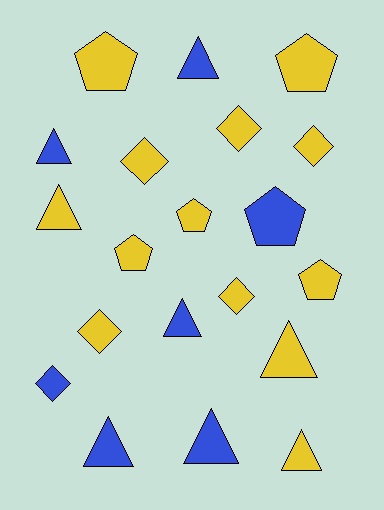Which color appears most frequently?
Yellow, with 13 objects.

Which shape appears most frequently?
Triangle, with 8 objects.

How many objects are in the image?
There are 20 objects.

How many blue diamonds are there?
There is 1 blue diamond.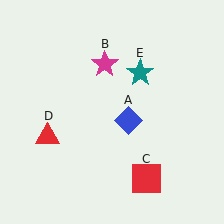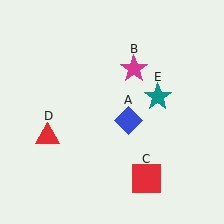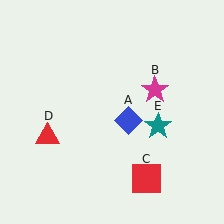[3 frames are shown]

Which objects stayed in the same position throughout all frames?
Blue diamond (object A) and red square (object C) and red triangle (object D) remained stationary.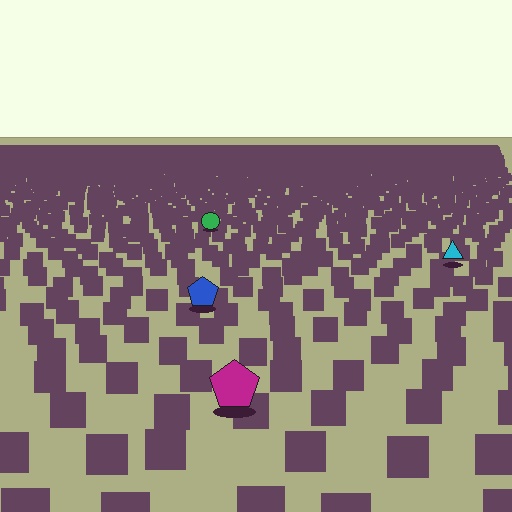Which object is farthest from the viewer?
The green circle is farthest from the viewer. It appears smaller and the ground texture around it is denser.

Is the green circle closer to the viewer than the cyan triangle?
No. The cyan triangle is closer — you can tell from the texture gradient: the ground texture is coarser near it.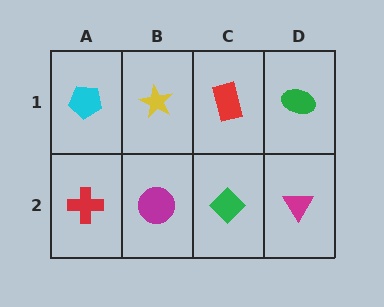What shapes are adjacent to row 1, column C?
A green diamond (row 2, column C), a yellow star (row 1, column B), a green ellipse (row 1, column D).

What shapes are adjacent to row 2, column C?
A red rectangle (row 1, column C), a magenta circle (row 2, column B), a magenta triangle (row 2, column D).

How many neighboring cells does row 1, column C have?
3.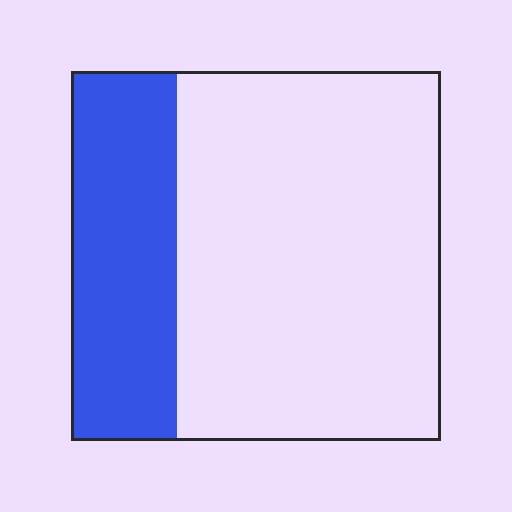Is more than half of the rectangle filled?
No.